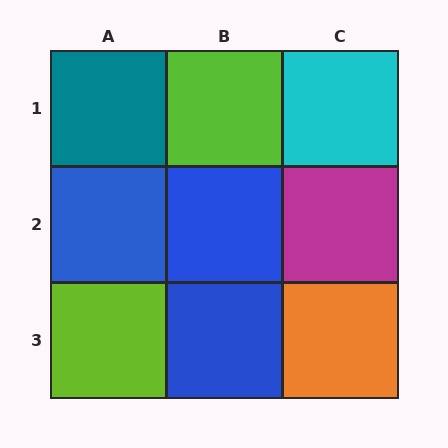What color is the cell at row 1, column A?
Teal.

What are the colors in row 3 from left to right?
Lime, blue, orange.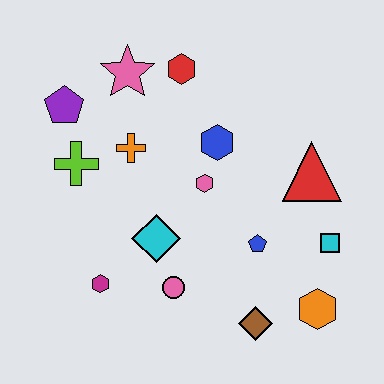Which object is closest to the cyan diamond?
The pink circle is closest to the cyan diamond.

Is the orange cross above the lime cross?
Yes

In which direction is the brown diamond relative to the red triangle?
The brown diamond is below the red triangle.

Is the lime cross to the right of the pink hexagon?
No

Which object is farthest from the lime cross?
The orange hexagon is farthest from the lime cross.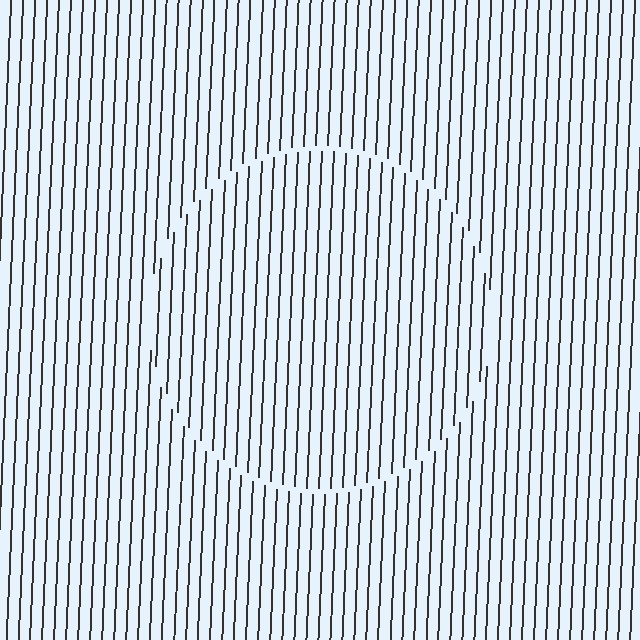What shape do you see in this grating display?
An illusory circle. The interior of the shape contains the same grating, shifted by half a period — the contour is defined by the phase discontinuity where line-ends from the inner and outer gratings abut.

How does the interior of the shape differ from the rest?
The interior of the shape contains the same grating, shifted by half a period — the contour is defined by the phase discontinuity where line-ends from the inner and outer gratings abut.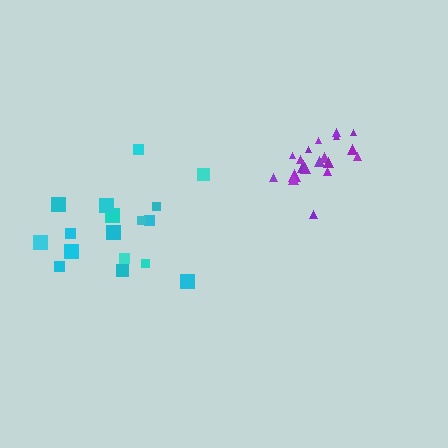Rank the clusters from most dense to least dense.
purple, cyan.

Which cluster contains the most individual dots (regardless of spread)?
Purple (19).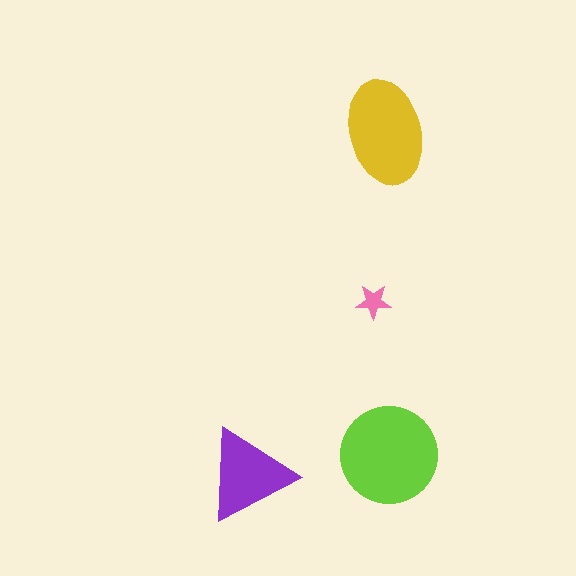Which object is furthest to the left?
The purple triangle is leftmost.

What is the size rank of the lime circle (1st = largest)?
1st.